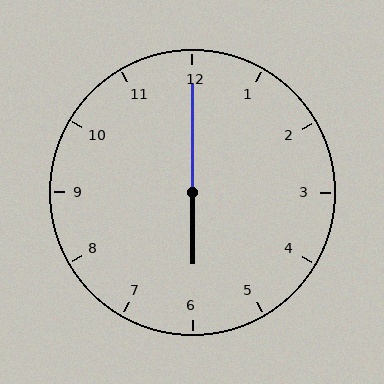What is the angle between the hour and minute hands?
Approximately 180 degrees.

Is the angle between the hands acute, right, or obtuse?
It is obtuse.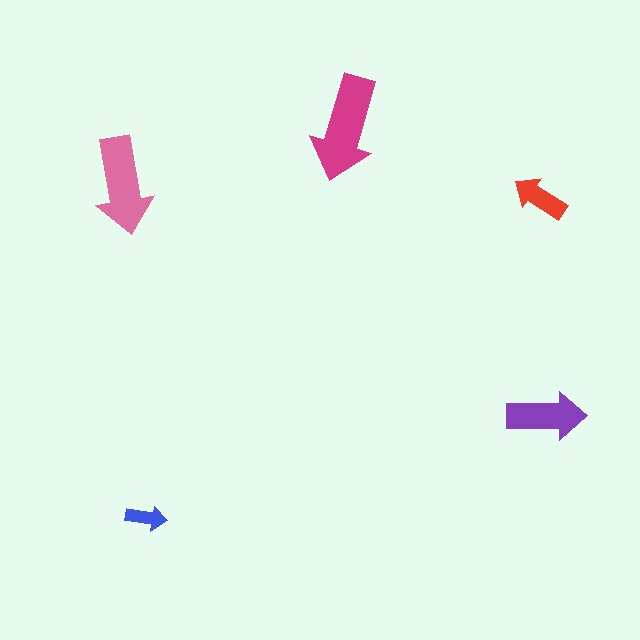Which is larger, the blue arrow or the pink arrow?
The pink one.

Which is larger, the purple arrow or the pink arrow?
The pink one.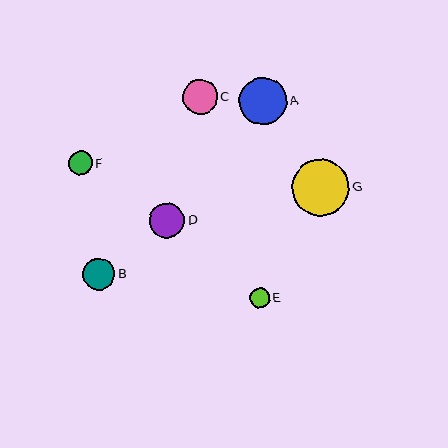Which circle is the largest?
Circle G is the largest with a size of approximately 57 pixels.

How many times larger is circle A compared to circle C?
Circle A is approximately 1.4 times the size of circle C.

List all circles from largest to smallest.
From largest to smallest: G, A, D, C, B, F, E.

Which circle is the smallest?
Circle E is the smallest with a size of approximately 20 pixels.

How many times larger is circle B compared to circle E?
Circle B is approximately 1.6 times the size of circle E.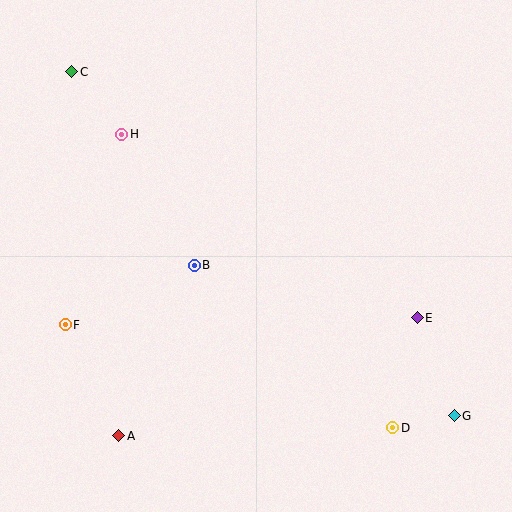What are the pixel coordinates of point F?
Point F is at (65, 325).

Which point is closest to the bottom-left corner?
Point A is closest to the bottom-left corner.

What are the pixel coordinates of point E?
Point E is at (417, 318).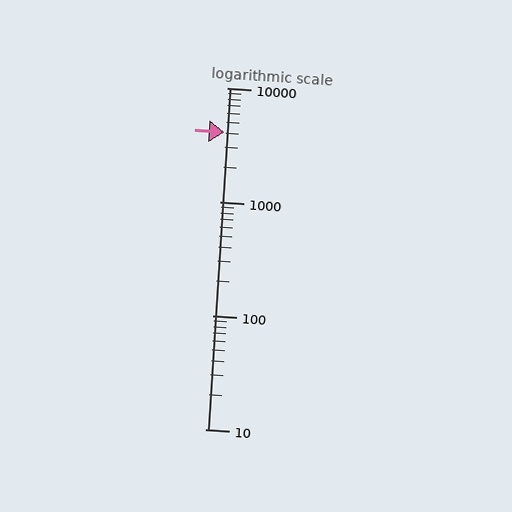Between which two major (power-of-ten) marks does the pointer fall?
The pointer is between 1000 and 10000.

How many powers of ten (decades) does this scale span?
The scale spans 3 decades, from 10 to 10000.